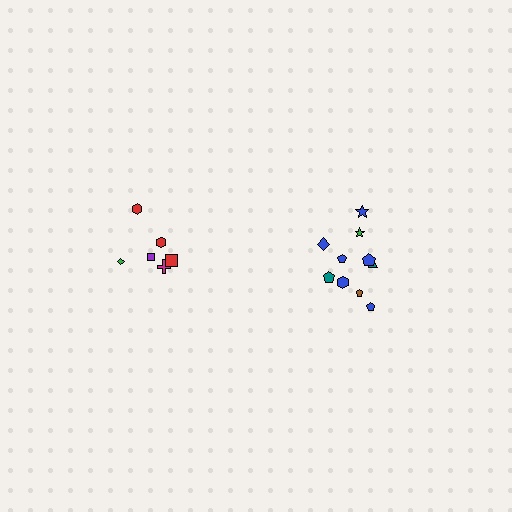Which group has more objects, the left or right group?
The right group.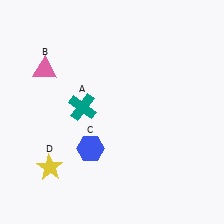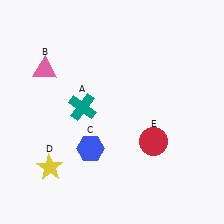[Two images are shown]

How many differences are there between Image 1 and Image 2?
There is 1 difference between the two images.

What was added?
A red circle (E) was added in Image 2.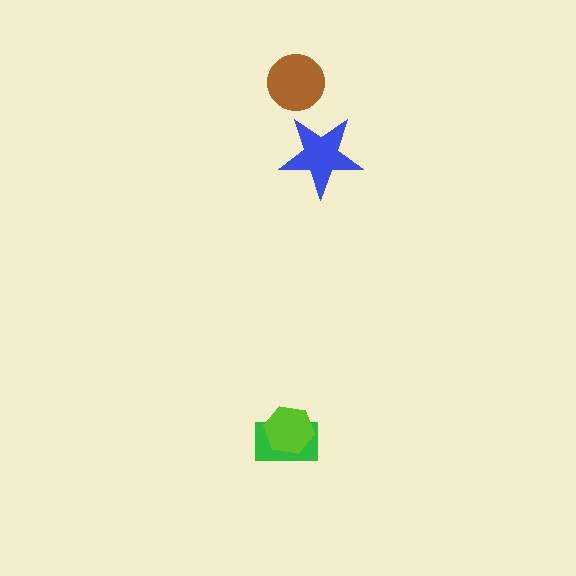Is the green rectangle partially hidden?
Yes, it is partially covered by another shape.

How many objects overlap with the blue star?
0 objects overlap with the blue star.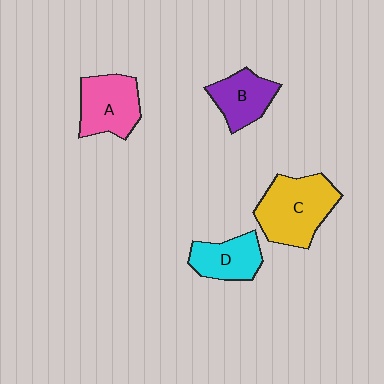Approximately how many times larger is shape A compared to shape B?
Approximately 1.2 times.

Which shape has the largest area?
Shape C (yellow).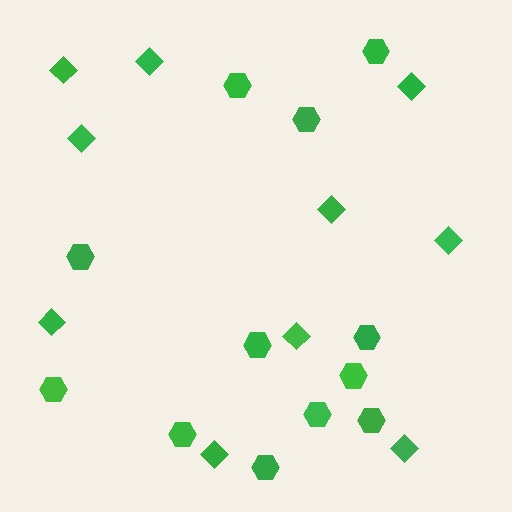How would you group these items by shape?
There are 2 groups: one group of diamonds (10) and one group of hexagons (12).